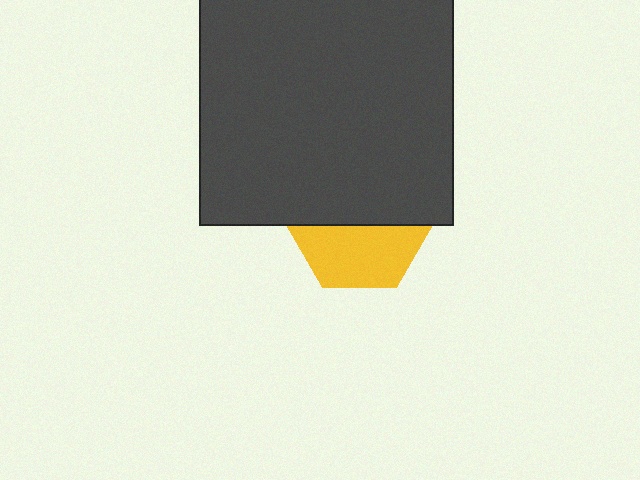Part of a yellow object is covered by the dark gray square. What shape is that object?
It is a hexagon.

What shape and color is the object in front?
The object in front is a dark gray square.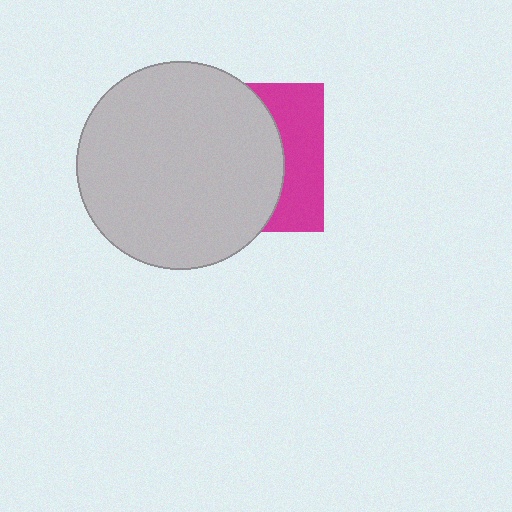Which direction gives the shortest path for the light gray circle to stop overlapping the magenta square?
Moving left gives the shortest separation.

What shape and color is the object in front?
The object in front is a light gray circle.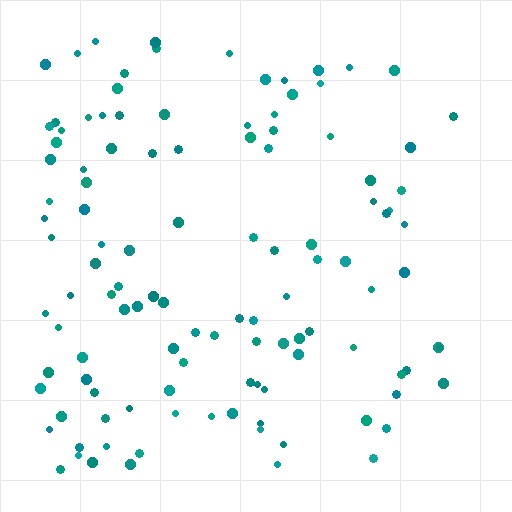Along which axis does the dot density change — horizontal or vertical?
Horizontal.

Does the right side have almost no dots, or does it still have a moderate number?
Still a moderate number, just noticeably fewer than the left.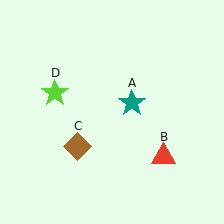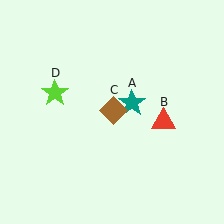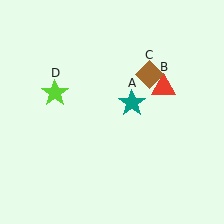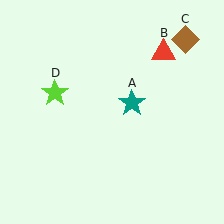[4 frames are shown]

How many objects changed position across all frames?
2 objects changed position: red triangle (object B), brown diamond (object C).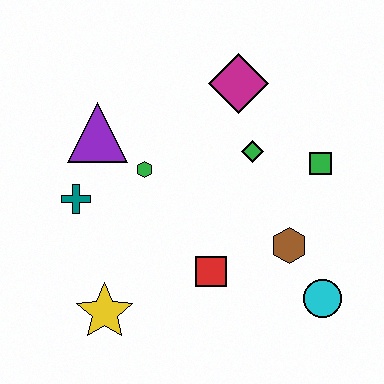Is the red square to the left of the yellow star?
No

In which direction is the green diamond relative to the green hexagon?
The green diamond is to the right of the green hexagon.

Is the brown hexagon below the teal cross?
Yes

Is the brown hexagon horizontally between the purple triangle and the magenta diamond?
No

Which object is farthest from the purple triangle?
The cyan circle is farthest from the purple triangle.